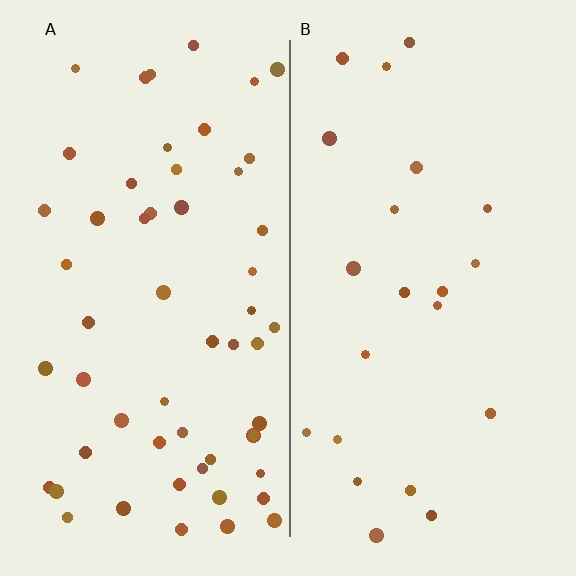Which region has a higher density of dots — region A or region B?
A (the left).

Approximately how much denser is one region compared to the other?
Approximately 2.5× — region A over region B.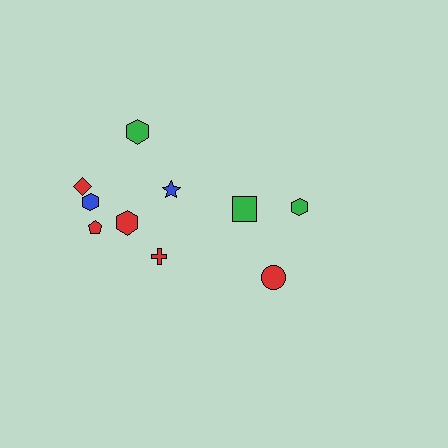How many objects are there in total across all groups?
There are 10 objects.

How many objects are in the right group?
There are 3 objects.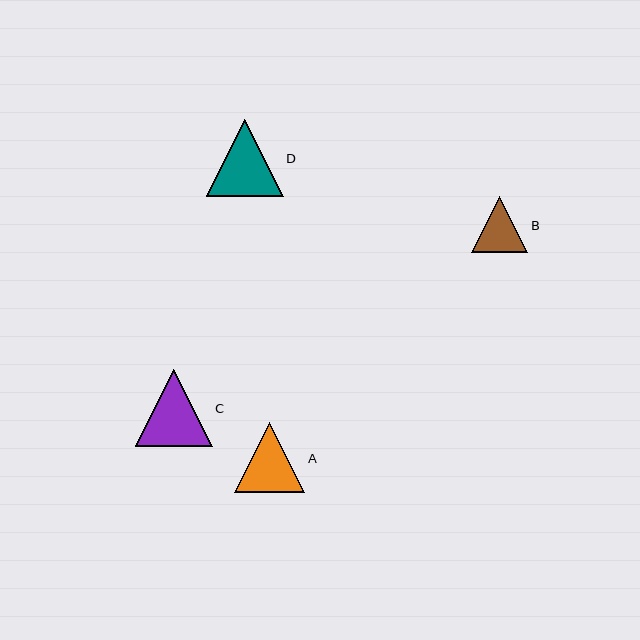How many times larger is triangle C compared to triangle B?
Triangle C is approximately 1.4 times the size of triangle B.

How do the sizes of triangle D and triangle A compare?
Triangle D and triangle A are approximately the same size.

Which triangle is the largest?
Triangle D is the largest with a size of approximately 77 pixels.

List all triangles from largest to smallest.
From largest to smallest: D, C, A, B.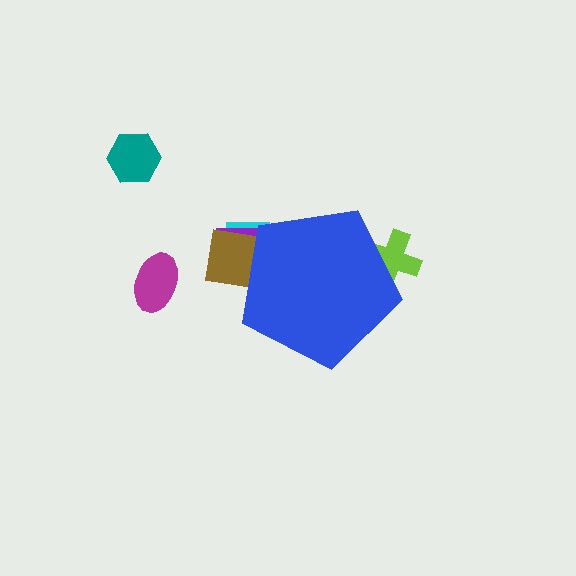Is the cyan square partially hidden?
Yes, the cyan square is partially hidden behind the blue pentagon.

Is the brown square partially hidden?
Yes, the brown square is partially hidden behind the blue pentagon.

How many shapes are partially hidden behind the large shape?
4 shapes are partially hidden.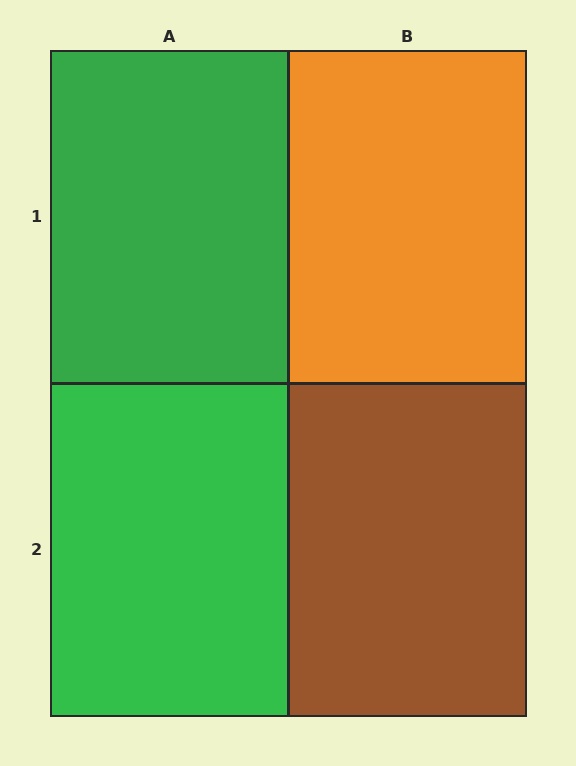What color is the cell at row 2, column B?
Brown.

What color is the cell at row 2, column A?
Green.